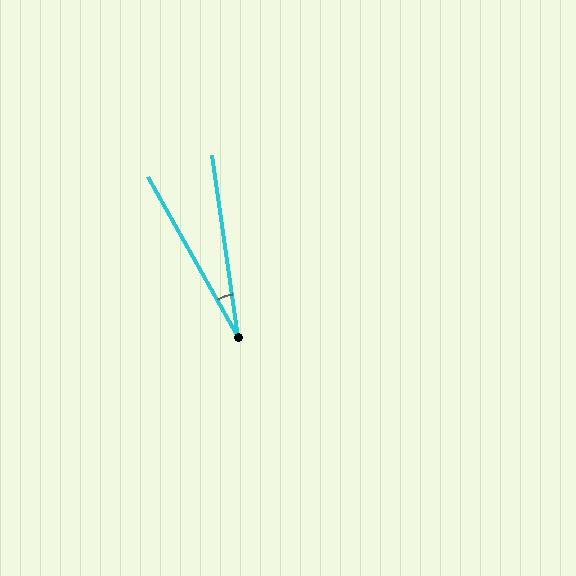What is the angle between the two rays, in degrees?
Approximately 21 degrees.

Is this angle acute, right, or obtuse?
It is acute.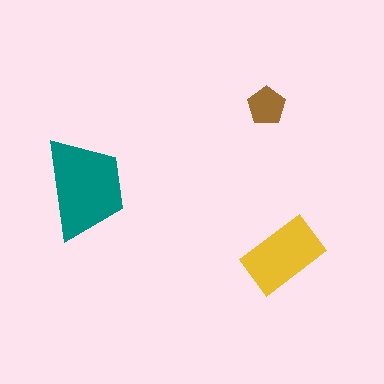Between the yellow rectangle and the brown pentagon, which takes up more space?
The yellow rectangle.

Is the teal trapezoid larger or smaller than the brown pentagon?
Larger.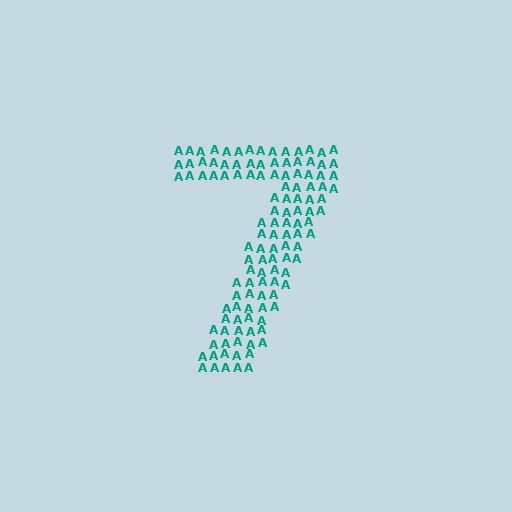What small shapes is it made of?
It is made of small letter A's.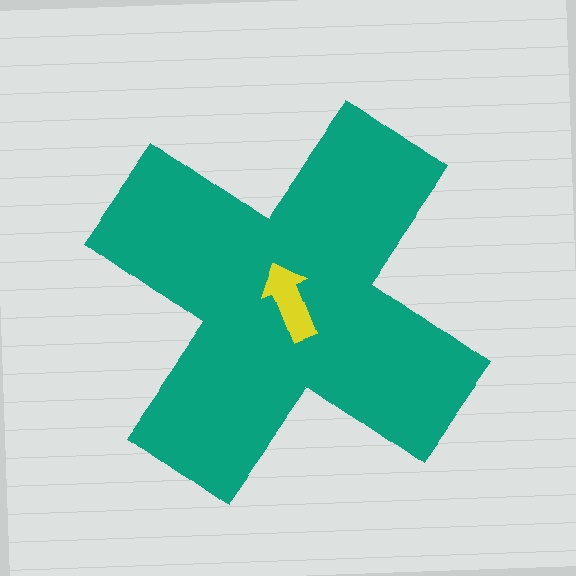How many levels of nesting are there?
2.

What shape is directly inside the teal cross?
The yellow arrow.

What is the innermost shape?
The yellow arrow.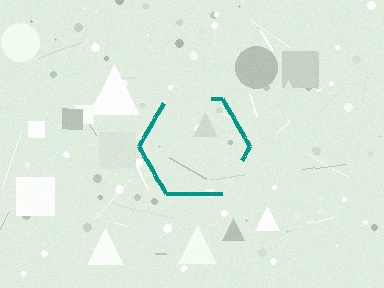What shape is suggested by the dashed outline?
The dashed outline suggests a hexagon.